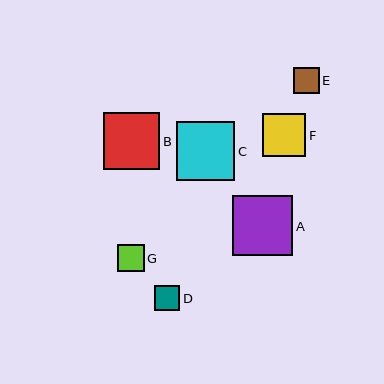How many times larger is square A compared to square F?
Square A is approximately 1.4 times the size of square F.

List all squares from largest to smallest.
From largest to smallest: A, C, B, F, G, E, D.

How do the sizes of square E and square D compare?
Square E and square D are approximately the same size.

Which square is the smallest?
Square D is the smallest with a size of approximately 25 pixels.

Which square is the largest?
Square A is the largest with a size of approximately 60 pixels.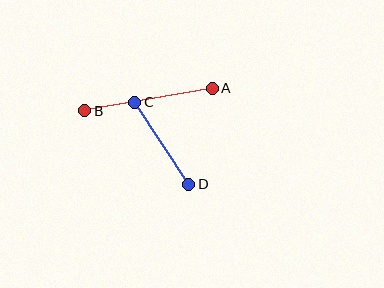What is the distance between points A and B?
The distance is approximately 130 pixels.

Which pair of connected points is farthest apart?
Points A and B are farthest apart.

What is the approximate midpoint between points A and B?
The midpoint is at approximately (148, 100) pixels.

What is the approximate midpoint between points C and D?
The midpoint is at approximately (162, 143) pixels.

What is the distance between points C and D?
The distance is approximately 98 pixels.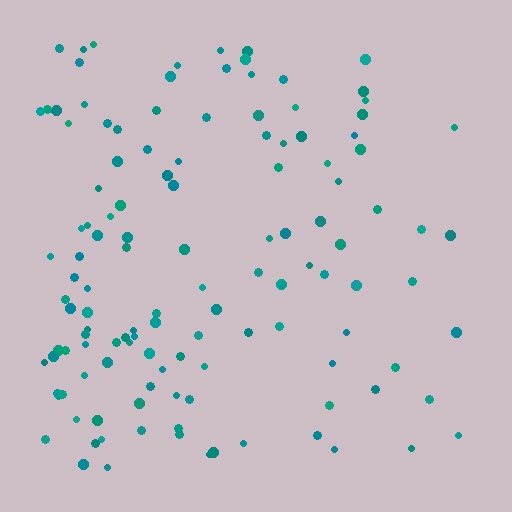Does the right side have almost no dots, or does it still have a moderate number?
Still a moderate number, just noticeably fewer than the left.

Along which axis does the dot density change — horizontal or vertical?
Horizontal.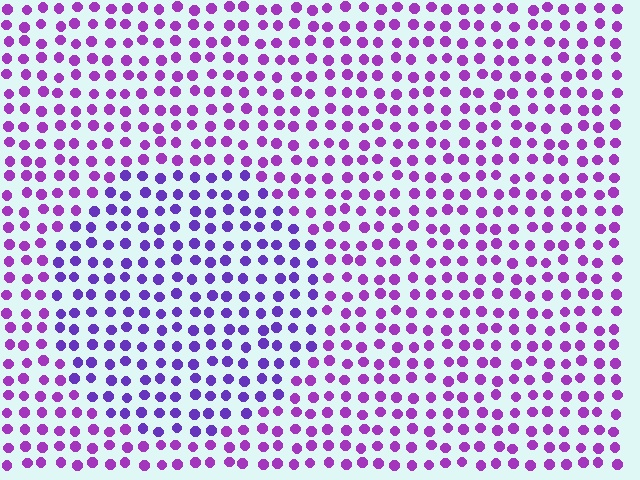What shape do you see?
I see a circle.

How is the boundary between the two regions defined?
The boundary is defined purely by a slight shift in hue (about 27 degrees). Spacing, size, and orientation are identical on both sides.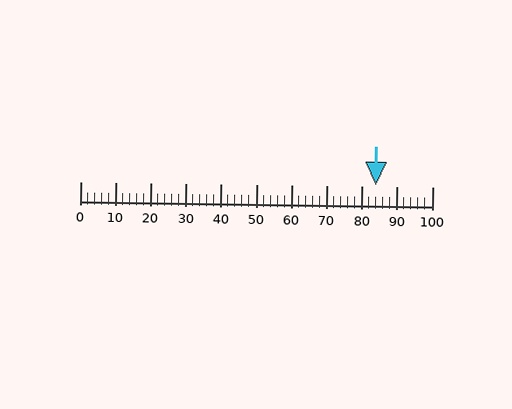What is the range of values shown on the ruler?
The ruler shows values from 0 to 100.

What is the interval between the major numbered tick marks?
The major tick marks are spaced 10 units apart.